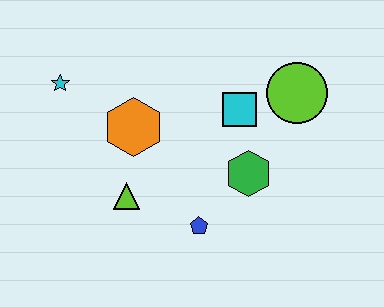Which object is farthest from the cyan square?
The cyan star is farthest from the cyan square.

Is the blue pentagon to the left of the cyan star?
No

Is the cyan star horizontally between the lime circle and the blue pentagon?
No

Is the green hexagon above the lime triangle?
Yes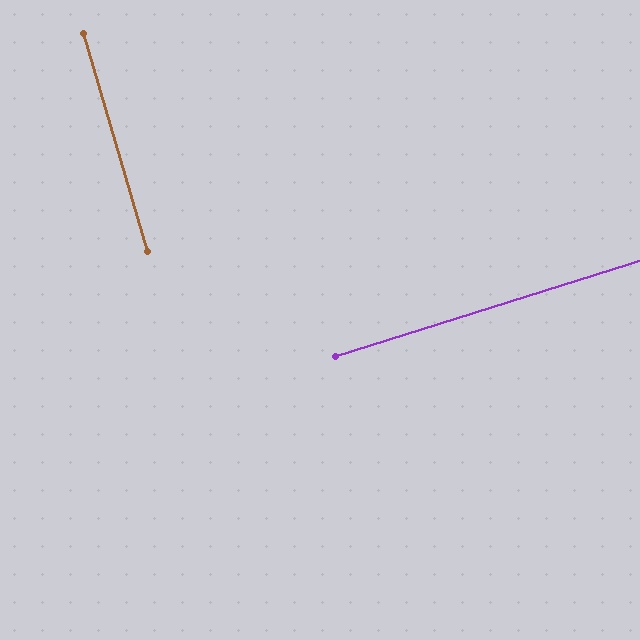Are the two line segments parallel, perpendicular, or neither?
Perpendicular — they meet at approximately 89°.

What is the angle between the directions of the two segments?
Approximately 89 degrees.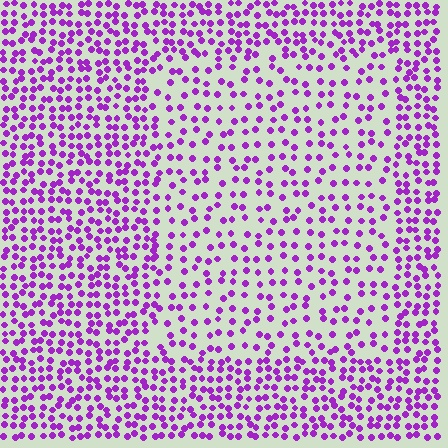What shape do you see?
I see a rectangle.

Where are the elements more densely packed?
The elements are more densely packed outside the rectangle boundary.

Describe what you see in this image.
The image contains small purple elements arranged at two different densities. A rectangle-shaped region is visible where the elements are less densely packed than the surrounding area.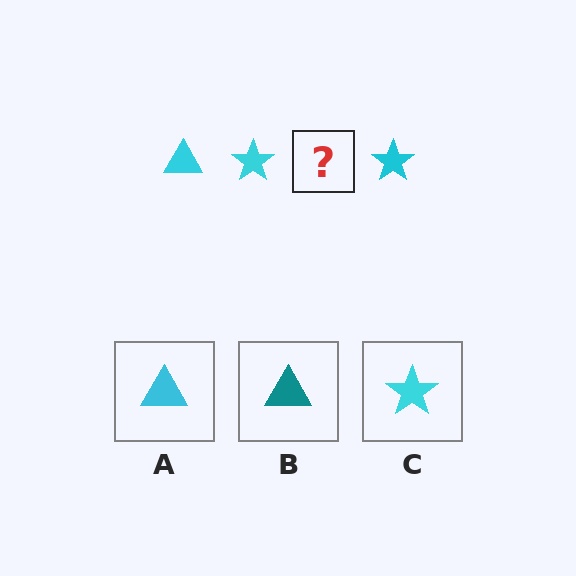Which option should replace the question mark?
Option A.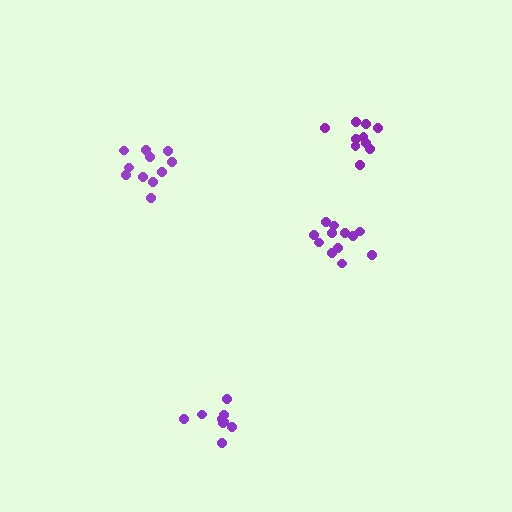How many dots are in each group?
Group 1: 11 dots, Group 2: 9 dots, Group 3: 12 dots, Group 4: 10 dots (42 total).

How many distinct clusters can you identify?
There are 4 distinct clusters.